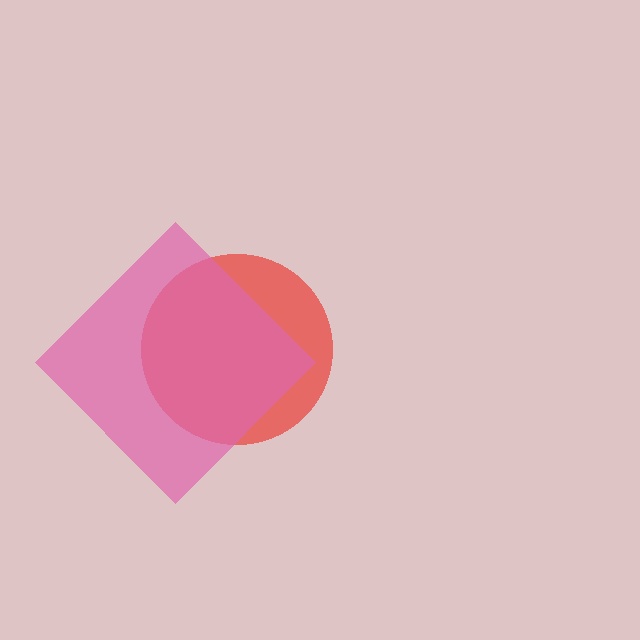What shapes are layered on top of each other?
The layered shapes are: a red circle, a pink diamond.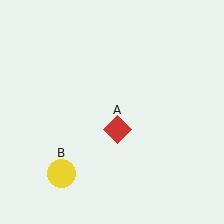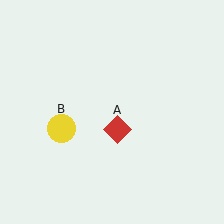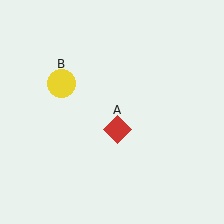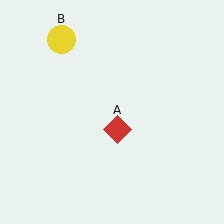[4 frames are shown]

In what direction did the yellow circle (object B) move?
The yellow circle (object B) moved up.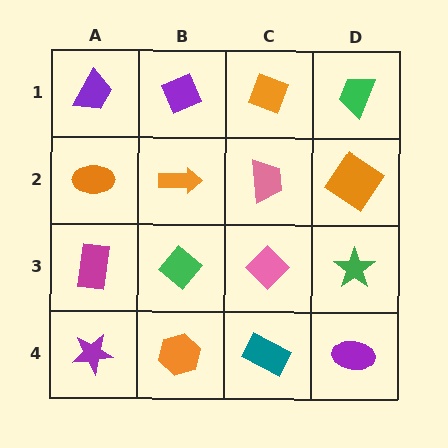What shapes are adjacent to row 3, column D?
An orange diamond (row 2, column D), a purple ellipse (row 4, column D), a pink diamond (row 3, column C).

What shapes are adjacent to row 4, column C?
A pink diamond (row 3, column C), an orange hexagon (row 4, column B), a purple ellipse (row 4, column D).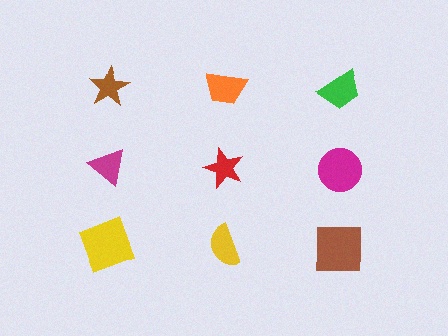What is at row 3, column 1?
A yellow square.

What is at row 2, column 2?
A red star.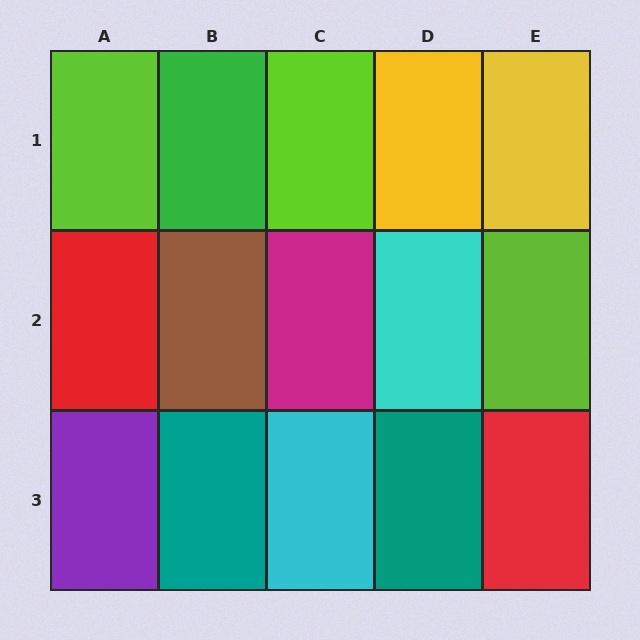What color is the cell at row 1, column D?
Yellow.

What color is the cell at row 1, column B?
Green.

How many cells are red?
2 cells are red.